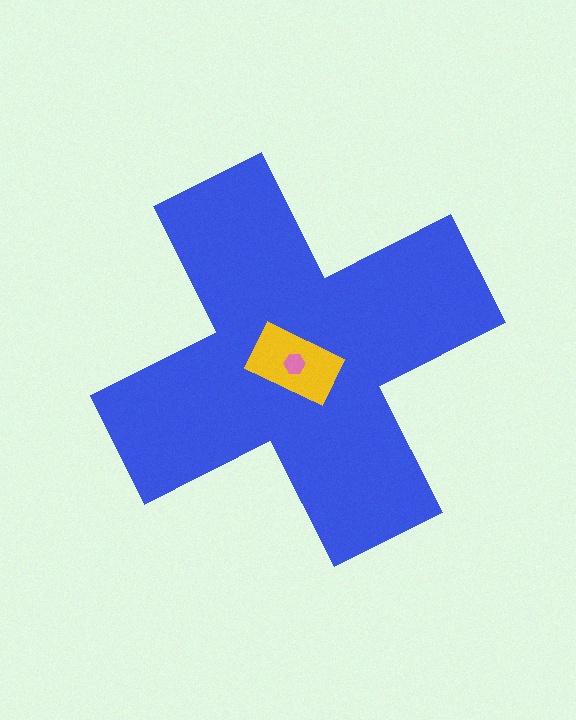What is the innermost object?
The pink hexagon.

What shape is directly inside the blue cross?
The yellow rectangle.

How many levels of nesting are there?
3.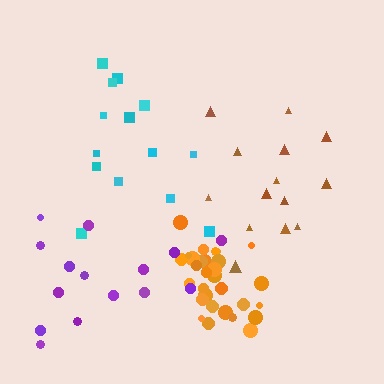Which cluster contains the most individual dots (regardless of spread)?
Orange (30).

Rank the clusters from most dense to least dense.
orange, brown, cyan, purple.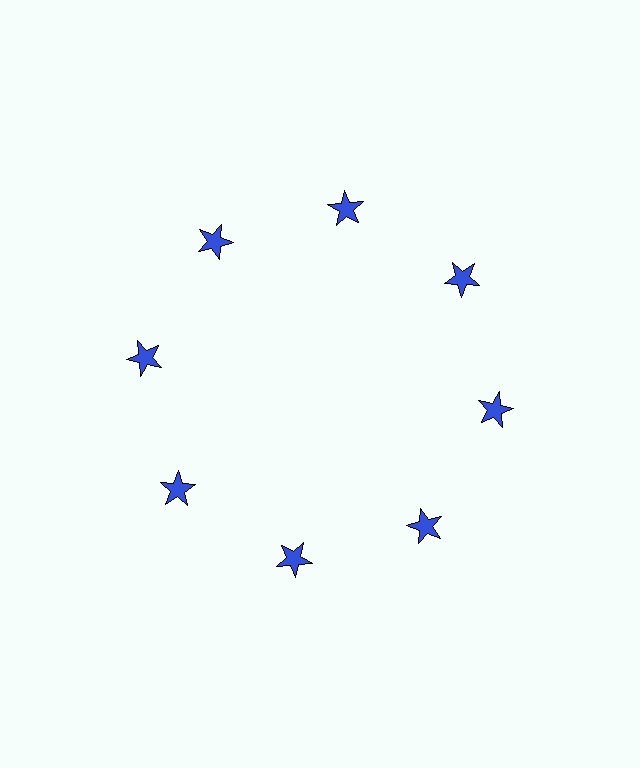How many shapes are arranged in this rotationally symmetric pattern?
There are 8 shapes, arranged in 8 groups of 1.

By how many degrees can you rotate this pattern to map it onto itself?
The pattern maps onto itself every 45 degrees of rotation.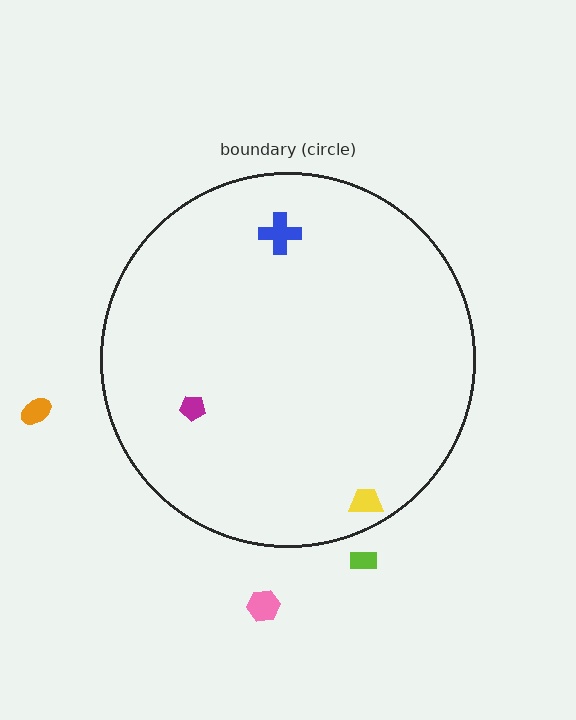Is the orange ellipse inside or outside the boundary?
Outside.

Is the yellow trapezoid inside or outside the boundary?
Inside.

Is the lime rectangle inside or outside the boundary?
Outside.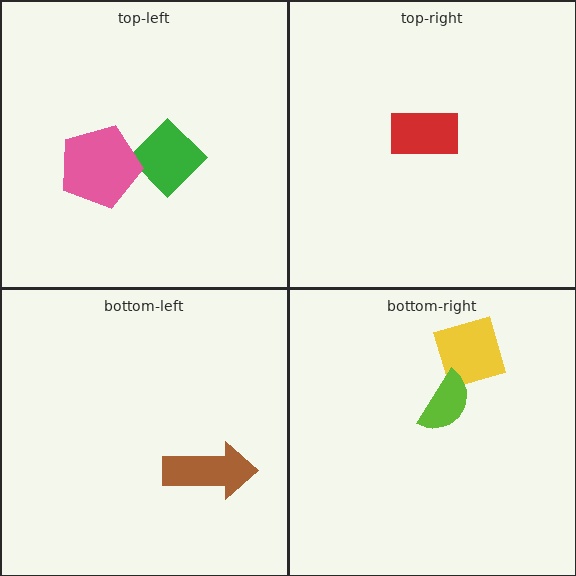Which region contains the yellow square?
The bottom-right region.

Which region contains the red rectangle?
The top-right region.